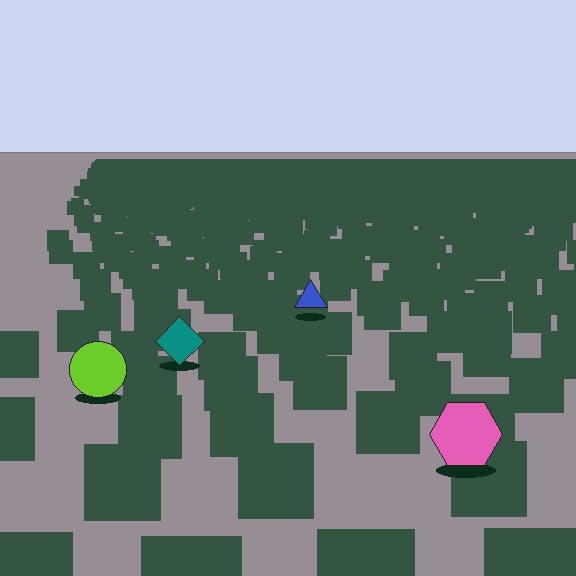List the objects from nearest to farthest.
From nearest to farthest: the pink hexagon, the lime circle, the teal diamond, the blue triangle.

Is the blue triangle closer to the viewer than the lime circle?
No. The lime circle is closer — you can tell from the texture gradient: the ground texture is coarser near it.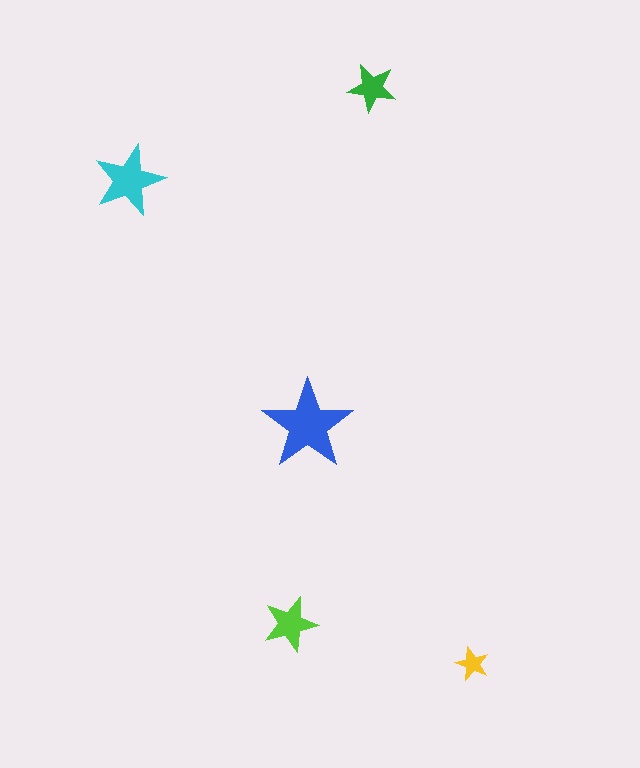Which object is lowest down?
The yellow star is bottommost.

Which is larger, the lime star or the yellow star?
The lime one.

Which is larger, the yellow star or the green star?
The green one.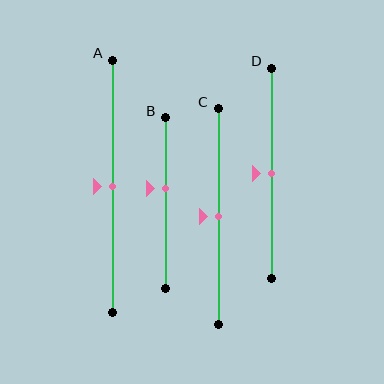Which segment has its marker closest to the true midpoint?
Segment A has its marker closest to the true midpoint.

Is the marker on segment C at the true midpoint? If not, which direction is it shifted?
Yes, the marker on segment C is at the true midpoint.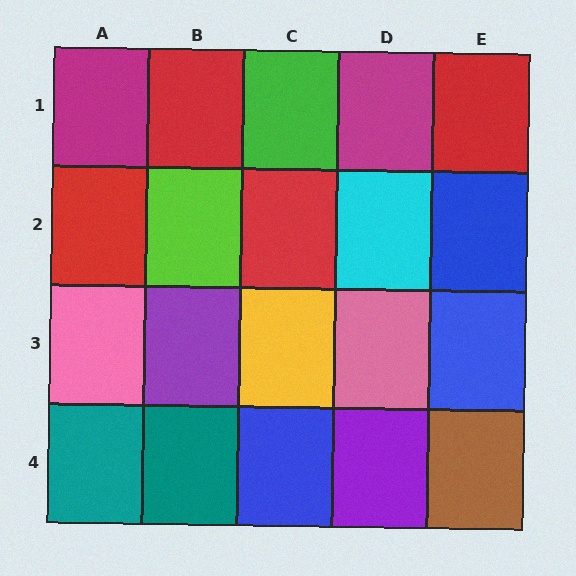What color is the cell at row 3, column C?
Yellow.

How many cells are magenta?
2 cells are magenta.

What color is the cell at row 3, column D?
Pink.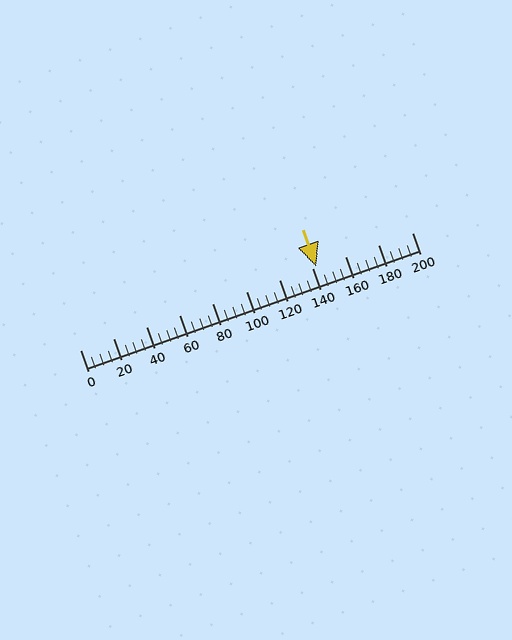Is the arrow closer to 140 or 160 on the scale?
The arrow is closer to 140.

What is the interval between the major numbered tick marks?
The major tick marks are spaced 20 units apart.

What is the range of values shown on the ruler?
The ruler shows values from 0 to 200.